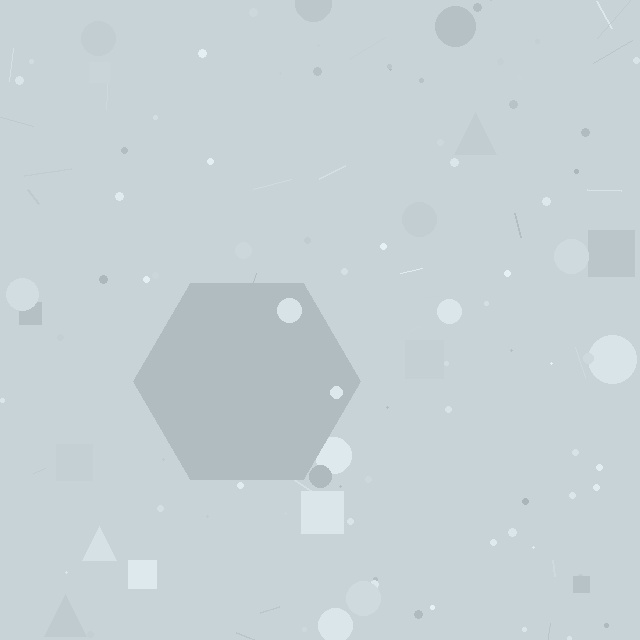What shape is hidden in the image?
A hexagon is hidden in the image.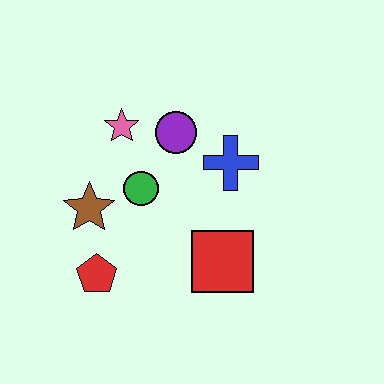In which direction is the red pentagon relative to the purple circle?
The red pentagon is below the purple circle.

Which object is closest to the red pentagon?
The brown star is closest to the red pentagon.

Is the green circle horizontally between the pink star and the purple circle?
Yes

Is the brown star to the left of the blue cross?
Yes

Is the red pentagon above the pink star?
No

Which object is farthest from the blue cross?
The red pentagon is farthest from the blue cross.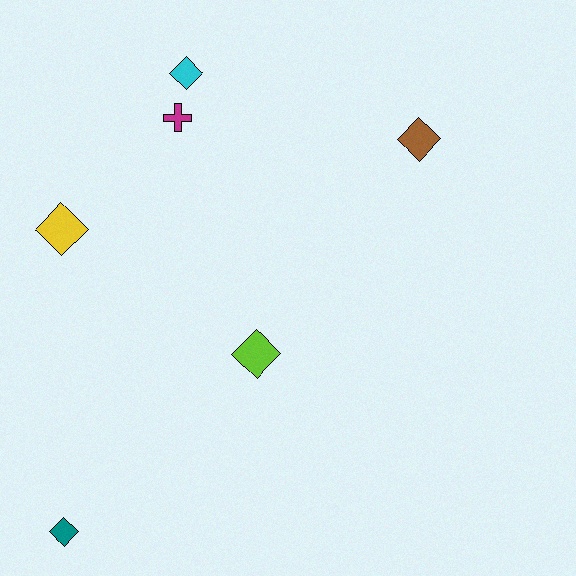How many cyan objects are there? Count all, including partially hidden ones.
There is 1 cyan object.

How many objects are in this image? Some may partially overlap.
There are 6 objects.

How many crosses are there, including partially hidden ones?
There is 1 cross.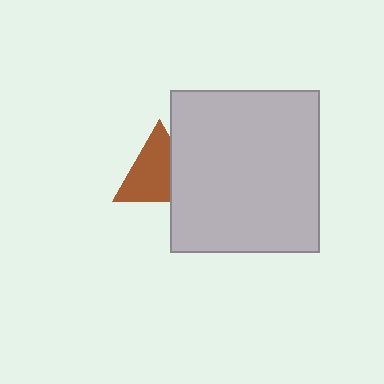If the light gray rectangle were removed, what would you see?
You would see the complete brown triangle.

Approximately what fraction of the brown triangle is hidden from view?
Roughly 31% of the brown triangle is hidden behind the light gray rectangle.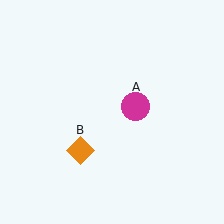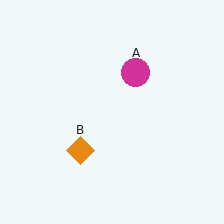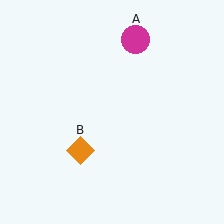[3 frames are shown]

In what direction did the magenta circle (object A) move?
The magenta circle (object A) moved up.